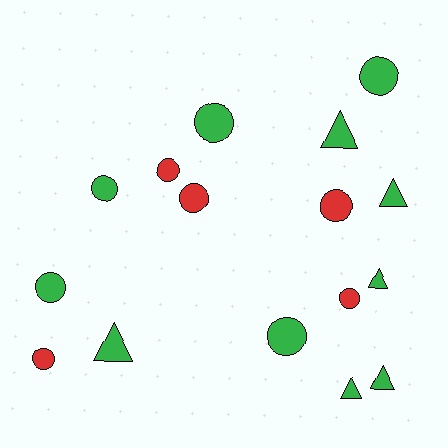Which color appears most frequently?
Green, with 11 objects.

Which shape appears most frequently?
Circle, with 10 objects.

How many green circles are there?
There are 5 green circles.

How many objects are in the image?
There are 16 objects.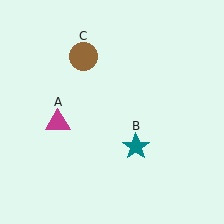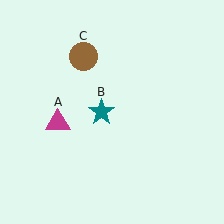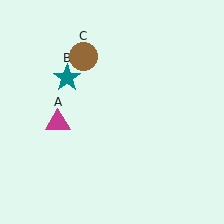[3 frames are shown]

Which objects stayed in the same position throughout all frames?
Magenta triangle (object A) and brown circle (object C) remained stationary.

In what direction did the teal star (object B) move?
The teal star (object B) moved up and to the left.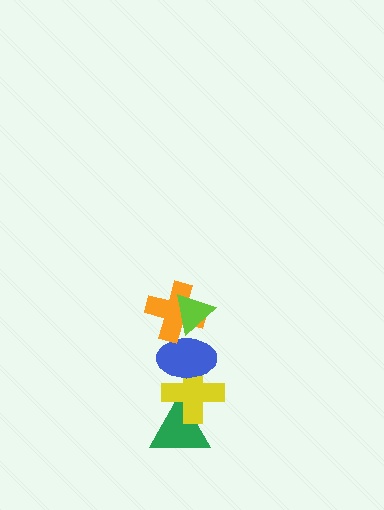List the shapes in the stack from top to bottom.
From top to bottom: the lime triangle, the orange cross, the blue ellipse, the yellow cross, the green triangle.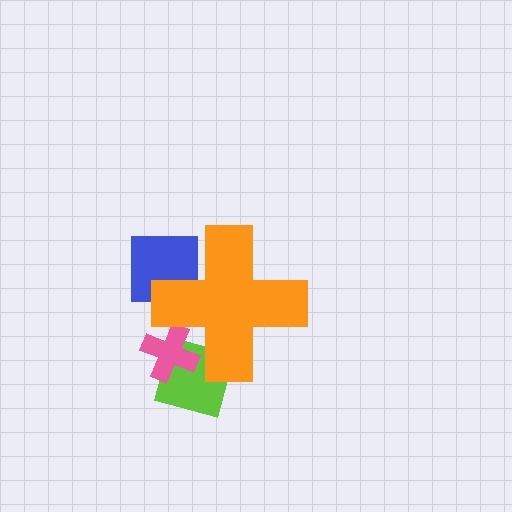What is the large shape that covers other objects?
An orange cross.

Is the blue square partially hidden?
Yes, the blue square is partially hidden behind the orange cross.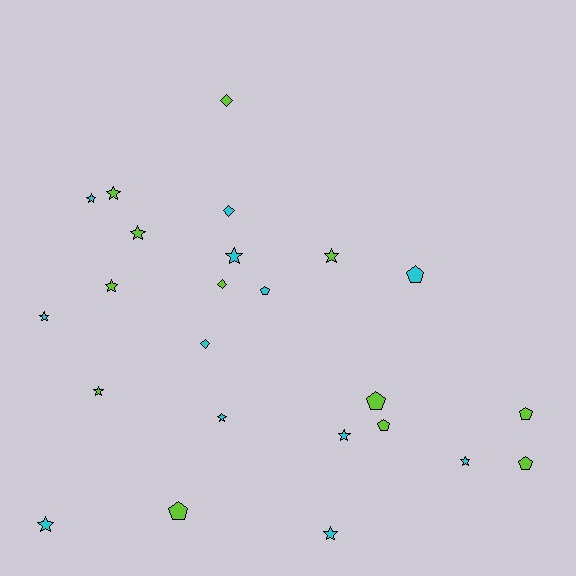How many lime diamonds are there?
There are 2 lime diamonds.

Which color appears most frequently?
Cyan, with 12 objects.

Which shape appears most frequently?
Star, with 13 objects.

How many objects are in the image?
There are 24 objects.